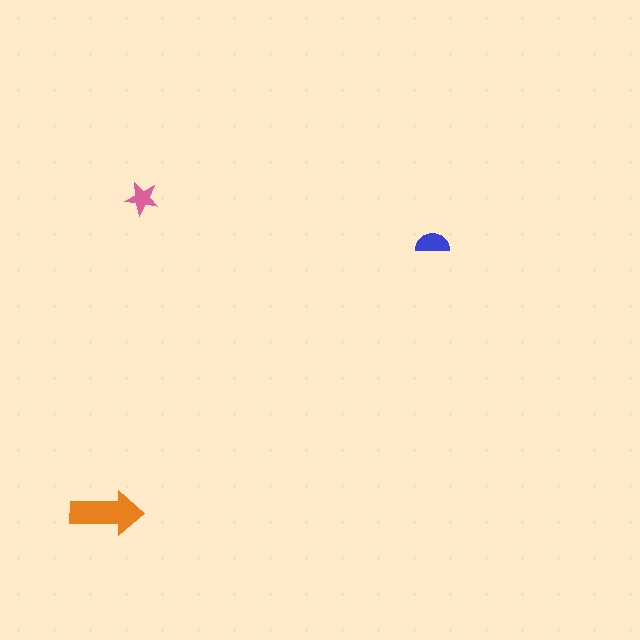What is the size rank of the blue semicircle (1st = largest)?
2nd.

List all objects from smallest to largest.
The pink star, the blue semicircle, the orange arrow.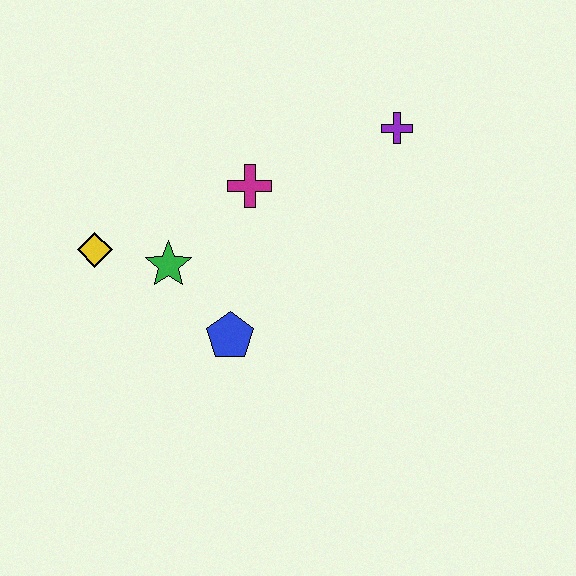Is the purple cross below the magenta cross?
No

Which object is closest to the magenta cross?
The green star is closest to the magenta cross.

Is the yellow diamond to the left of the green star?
Yes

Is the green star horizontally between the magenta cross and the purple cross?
No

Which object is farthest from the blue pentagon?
The purple cross is farthest from the blue pentagon.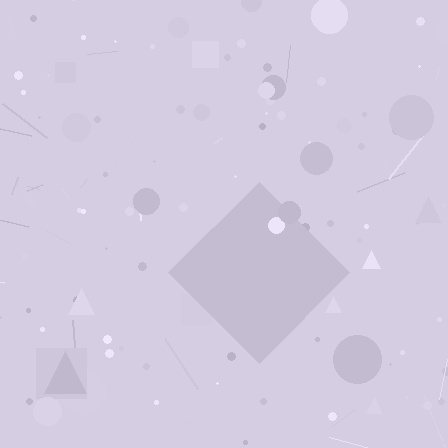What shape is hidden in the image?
A diamond is hidden in the image.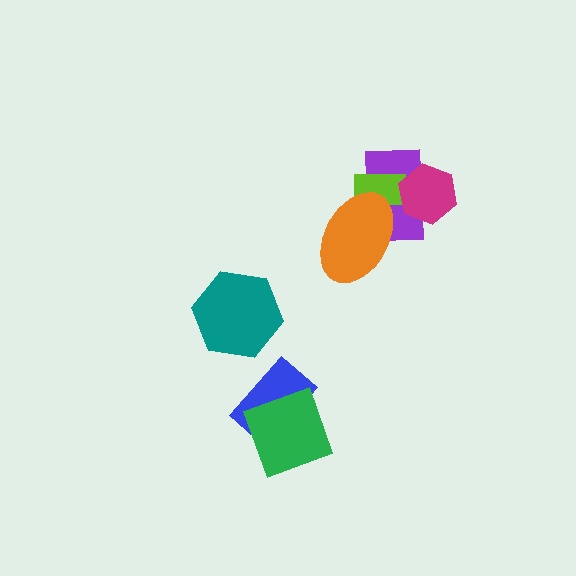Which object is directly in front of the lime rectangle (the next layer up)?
The magenta hexagon is directly in front of the lime rectangle.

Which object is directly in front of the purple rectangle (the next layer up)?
The lime rectangle is directly in front of the purple rectangle.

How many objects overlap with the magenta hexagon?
2 objects overlap with the magenta hexagon.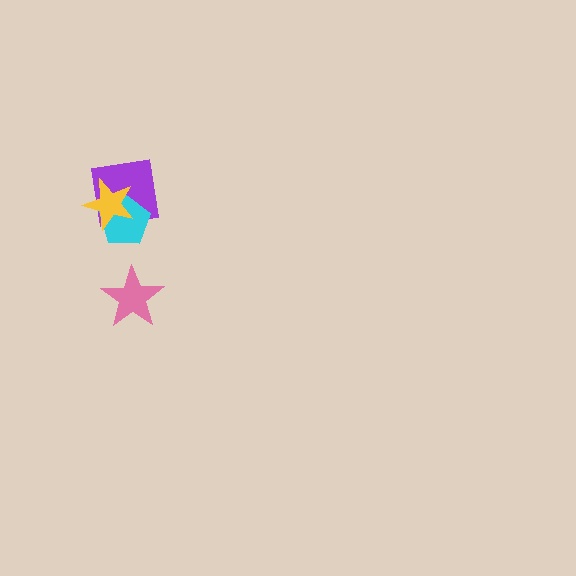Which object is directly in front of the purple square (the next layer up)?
The cyan pentagon is directly in front of the purple square.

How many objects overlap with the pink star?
0 objects overlap with the pink star.